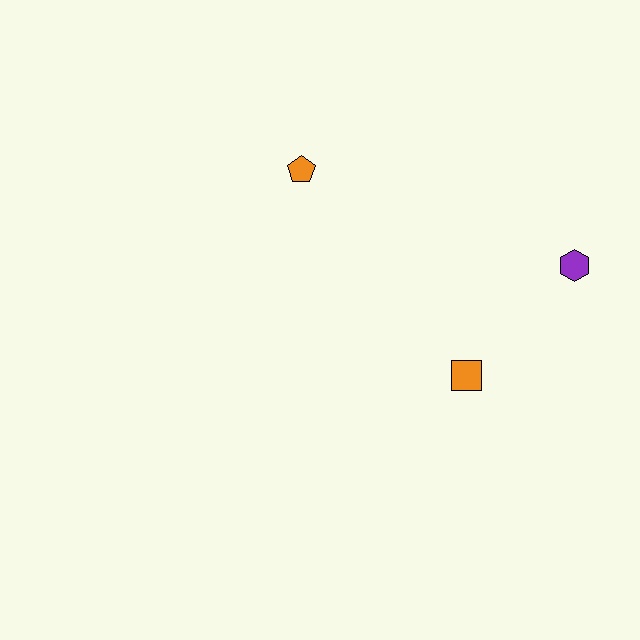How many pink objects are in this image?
There are no pink objects.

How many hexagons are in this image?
There is 1 hexagon.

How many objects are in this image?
There are 3 objects.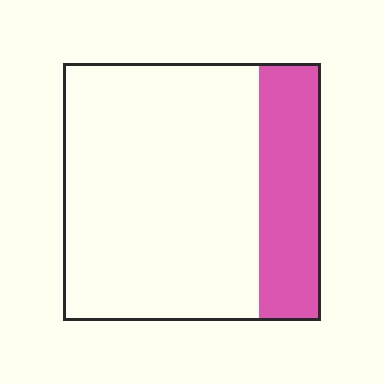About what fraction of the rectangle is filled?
About one quarter (1/4).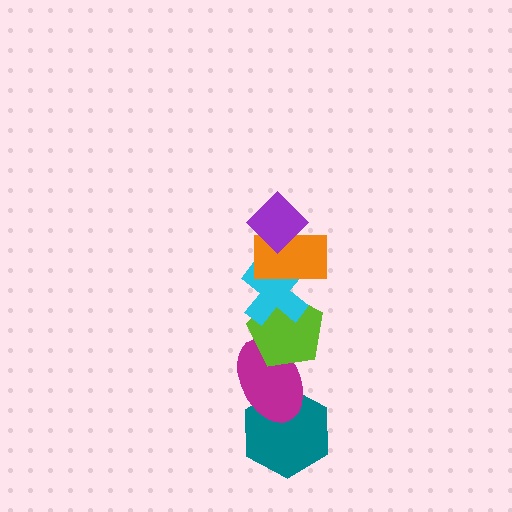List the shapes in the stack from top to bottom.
From top to bottom: the purple diamond, the orange rectangle, the cyan cross, the lime pentagon, the magenta ellipse, the teal hexagon.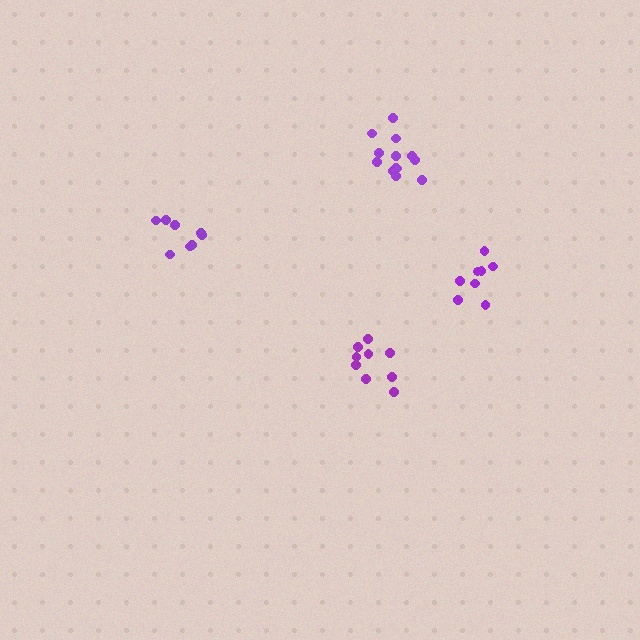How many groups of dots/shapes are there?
There are 4 groups.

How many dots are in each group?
Group 1: 8 dots, Group 2: 8 dots, Group 3: 9 dots, Group 4: 13 dots (38 total).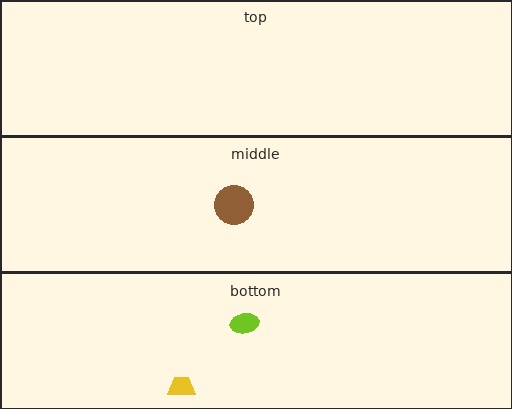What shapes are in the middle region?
The brown circle.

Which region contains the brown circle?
The middle region.